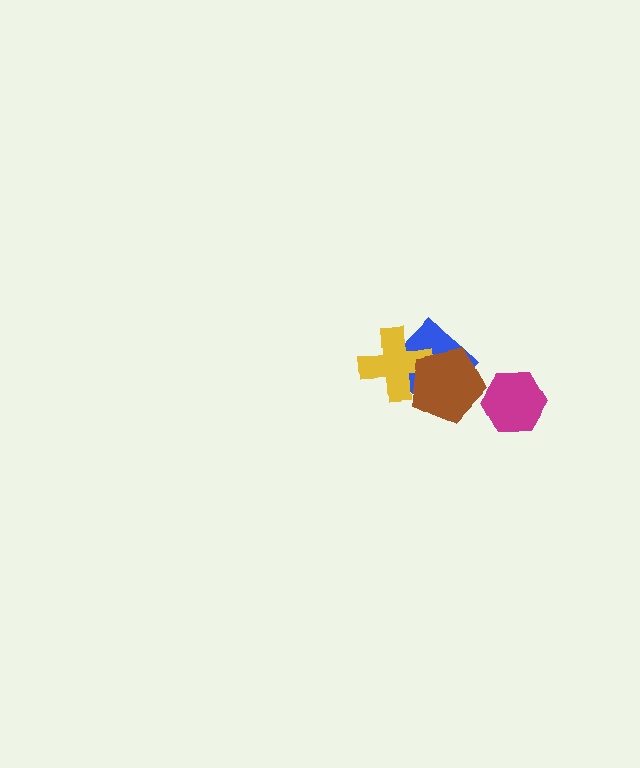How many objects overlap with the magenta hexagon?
0 objects overlap with the magenta hexagon.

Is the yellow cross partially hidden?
Yes, it is partially covered by another shape.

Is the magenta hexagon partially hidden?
No, no other shape covers it.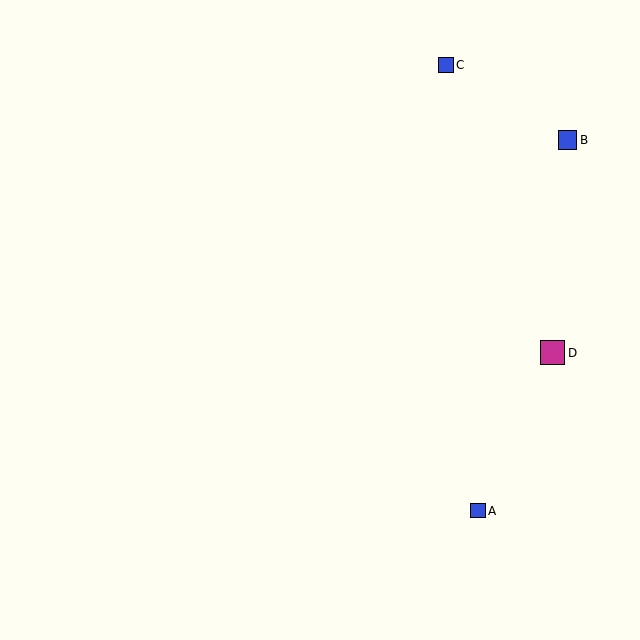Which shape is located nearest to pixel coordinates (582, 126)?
The blue square (labeled B) at (568, 140) is nearest to that location.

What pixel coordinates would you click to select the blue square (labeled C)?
Click at (446, 65) to select the blue square C.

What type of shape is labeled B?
Shape B is a blue square.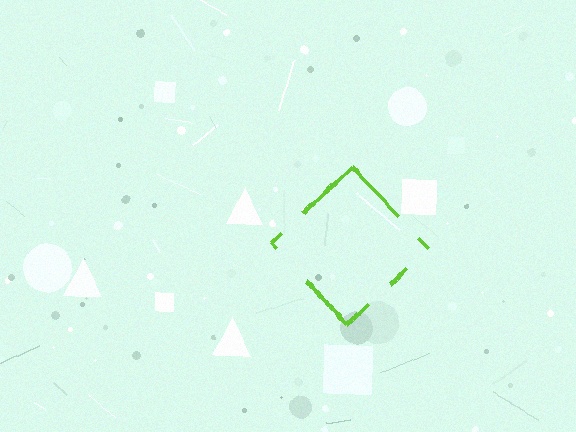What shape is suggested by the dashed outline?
The dashed outline suggests a diamond.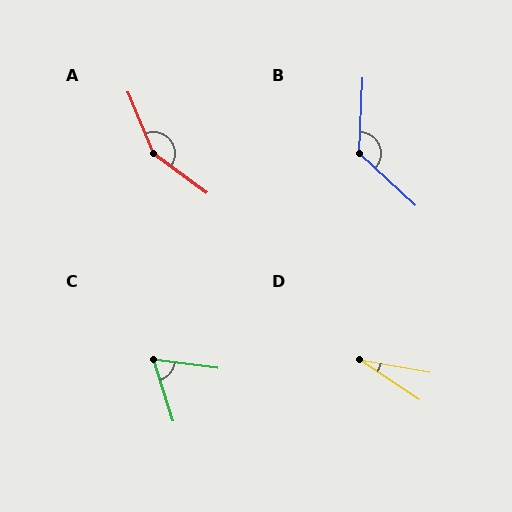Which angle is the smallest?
D, at approximately 23 degrees.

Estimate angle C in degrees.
Approximately 65 degrees.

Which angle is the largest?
A, at approximately 149 degrees.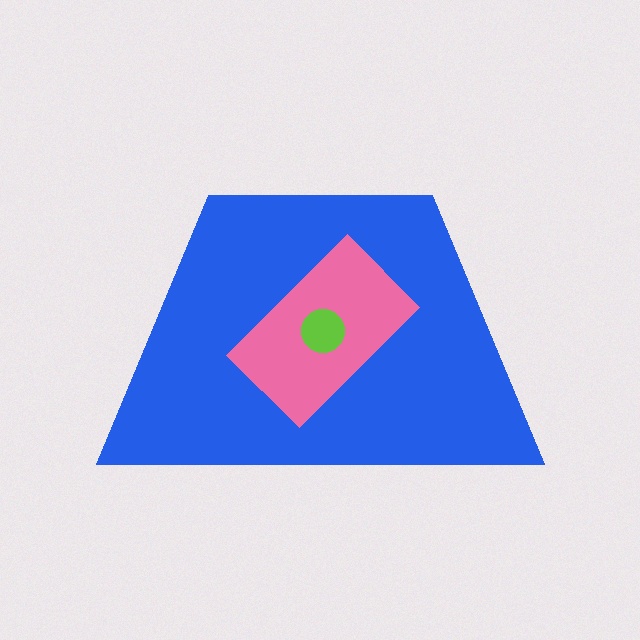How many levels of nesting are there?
3.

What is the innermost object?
The lime circle.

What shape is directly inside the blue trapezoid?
The pink rectangle.